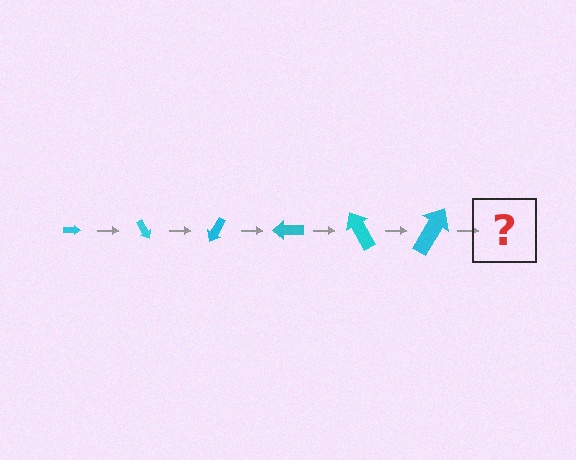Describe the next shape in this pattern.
It should be an arrow, larger than the previous one and rotated 360 degrees from the start.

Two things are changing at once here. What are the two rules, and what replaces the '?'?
The two rules are that the arrow grows larger each step and it rotates 60 degrees each step. The '?' should be an arrow, larger than the previous one and rotated 360 degrees from the start.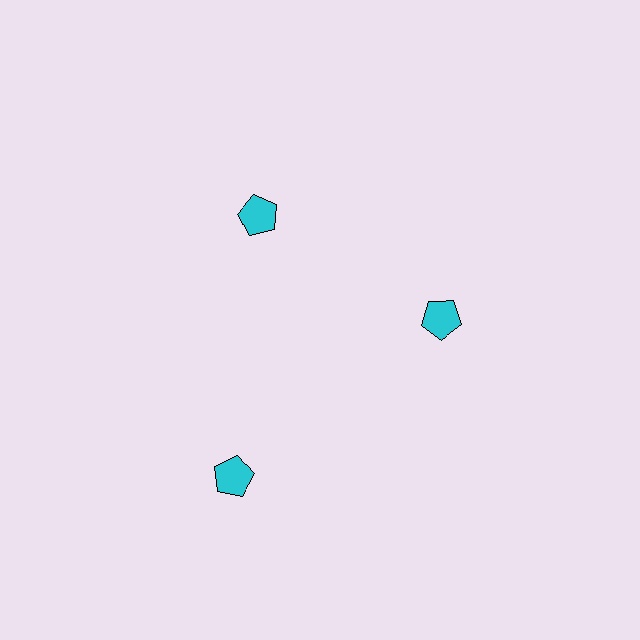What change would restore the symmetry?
The symmetry would be restored by moving it inward, back onto the ring so that all 3 pentagons sit at equal angles and equal distance from the center.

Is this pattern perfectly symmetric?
No. The 3 cyan pentagons are arranged in a ring, but one element near the 7 o'clock position is pushed outward from the center, breaking the 3-fold rotational symmetry.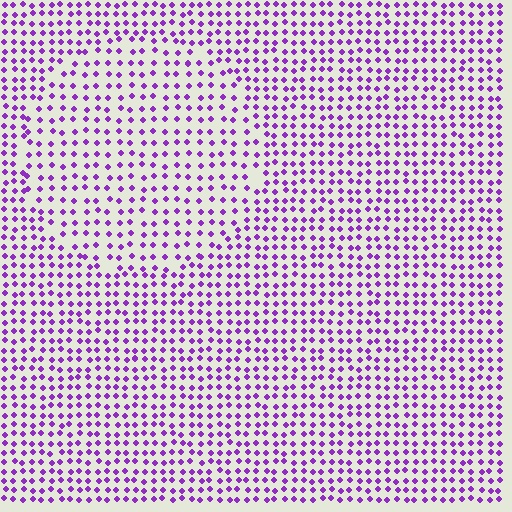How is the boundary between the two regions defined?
The boundary is defined by a change in element density (approximately 1.5x ratio). All elements are the same color, size, and shape.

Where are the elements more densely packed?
The elements are more densely packed outside the circle boundary.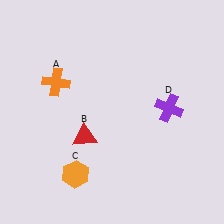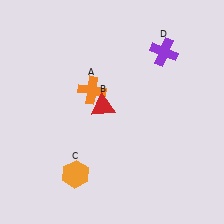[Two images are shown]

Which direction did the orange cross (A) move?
The orange cross (A) moved right.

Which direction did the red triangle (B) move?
The red triangle (B) moved up.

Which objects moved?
The objects that moved are: the orange cross (A), the red triangle (B), the purple cross (D).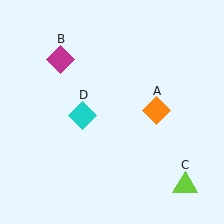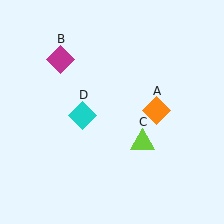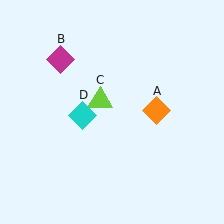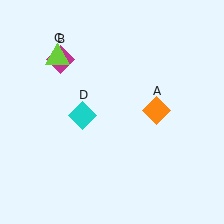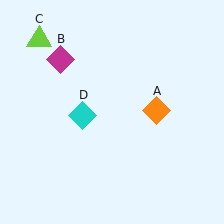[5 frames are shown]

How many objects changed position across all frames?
1 object changed position: lime triangle (object C).